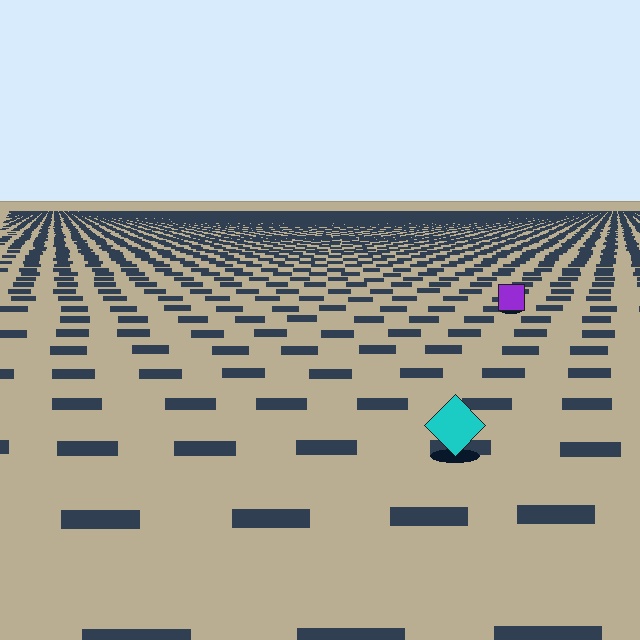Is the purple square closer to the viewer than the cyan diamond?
No. The cyan diamond is closer — you can tell from the texture gradient: the ground texture is coarser near it.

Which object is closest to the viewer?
The cyan diamond is closest. The texture marks near it are larger and more spread out.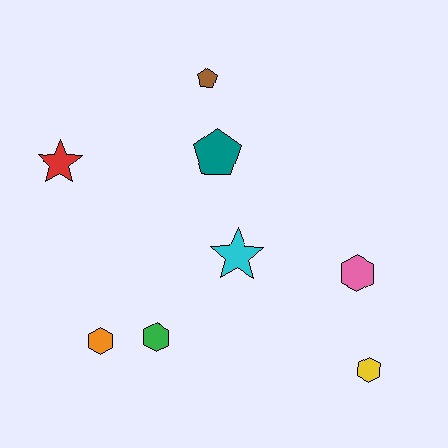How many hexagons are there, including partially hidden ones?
There are 4 hexagons.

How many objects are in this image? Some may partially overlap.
There are 8 objects.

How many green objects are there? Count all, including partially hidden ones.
There is 1 green object.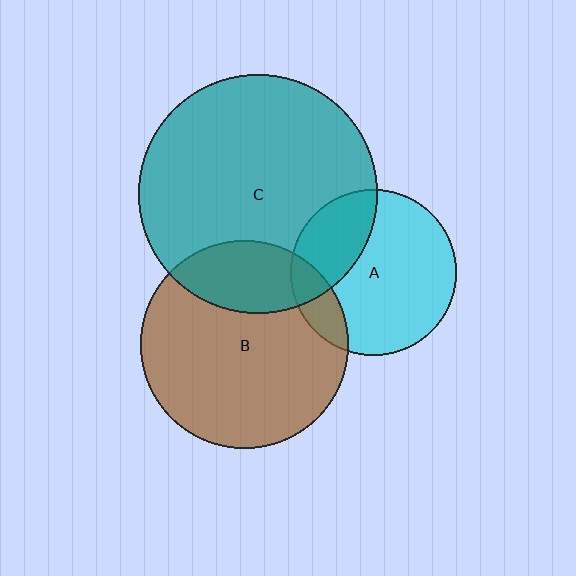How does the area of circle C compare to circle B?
Approximately 1.3 times.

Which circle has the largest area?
Circle C (teal).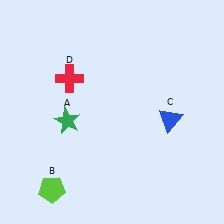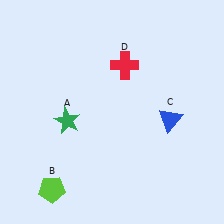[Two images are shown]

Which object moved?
The red cross (D) moved right.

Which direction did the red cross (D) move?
The red cross (D) moved right.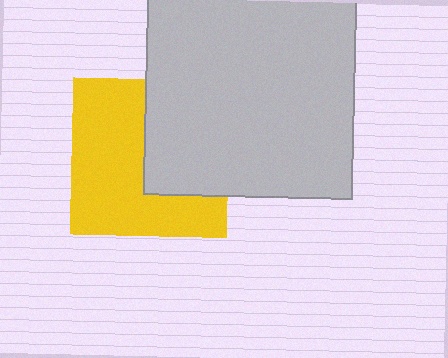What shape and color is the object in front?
The object in front is a light gray square.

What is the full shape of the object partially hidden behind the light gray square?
The partially hidden object is a yellow square.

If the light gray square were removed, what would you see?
You would see the complete yellow square.